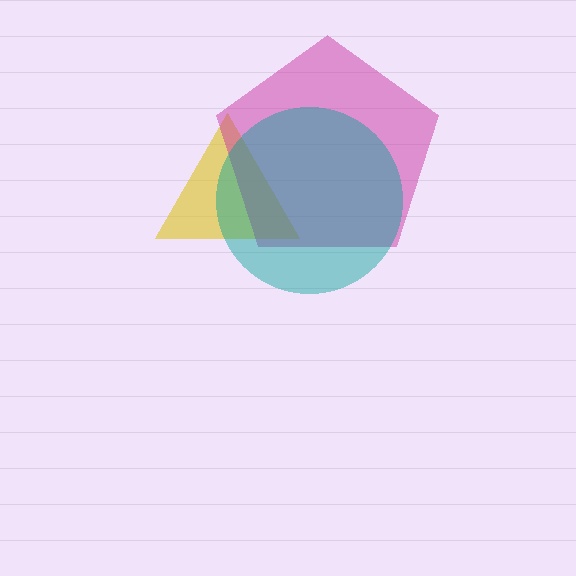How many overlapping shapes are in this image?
There are 3 overlapping shapes in the image.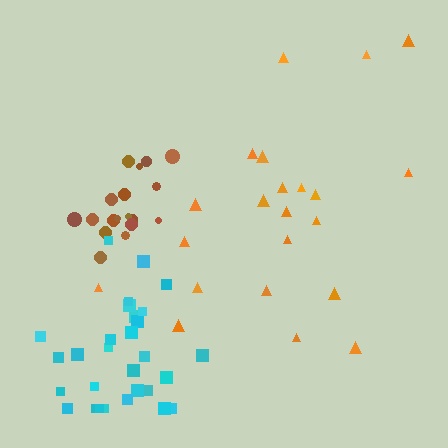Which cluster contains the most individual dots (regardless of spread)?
Cyan (29).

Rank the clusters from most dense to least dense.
brown, cyan, orange.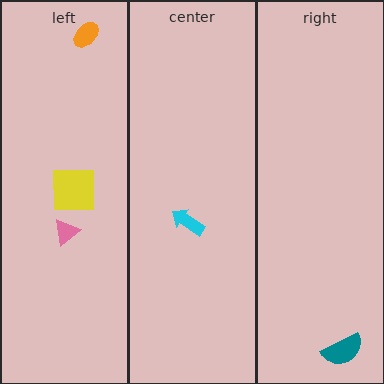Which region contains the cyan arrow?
The center region.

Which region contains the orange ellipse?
The left region.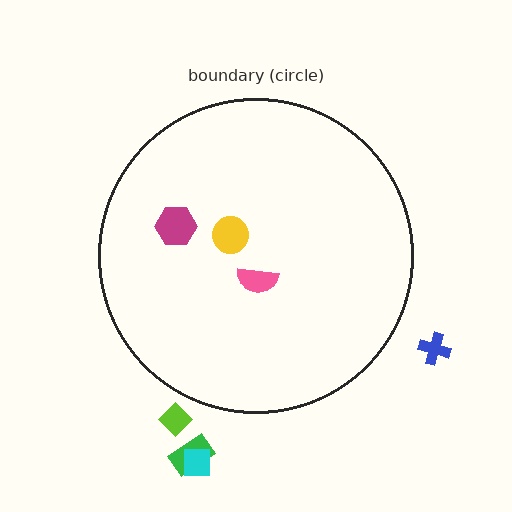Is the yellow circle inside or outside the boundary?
Inside.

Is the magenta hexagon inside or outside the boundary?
Inside.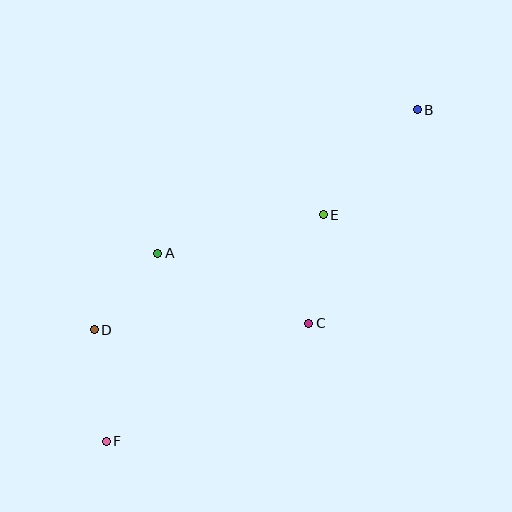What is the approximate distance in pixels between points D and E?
The distance between D and E is approximately 257 pixels.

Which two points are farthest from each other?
Points B and F are farthest from each other.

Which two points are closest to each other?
Points A and D are closest to each other.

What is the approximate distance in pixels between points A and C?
The distance between A and C is approximately 166 pixels.